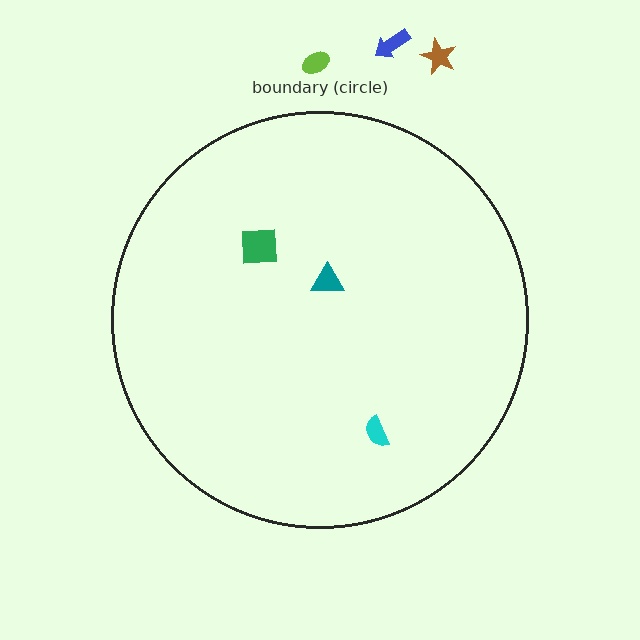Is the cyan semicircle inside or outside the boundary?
Inside.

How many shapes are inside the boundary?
3 inside, 3 outside.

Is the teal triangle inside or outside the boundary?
Inside.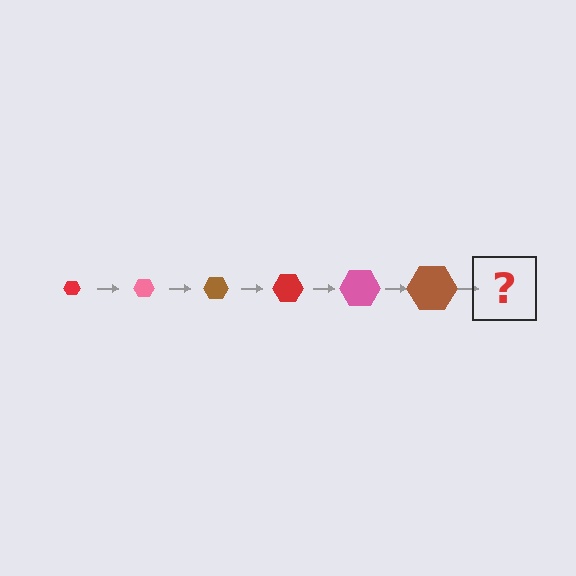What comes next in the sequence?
The next element should be a red hexagon, larger than the previous one.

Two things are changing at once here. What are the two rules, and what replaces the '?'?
The two rules are that the hexagon grows larger each step and the color cycles through red, pink, and brown. The '?' should be a red hexagon, larger than the previous one.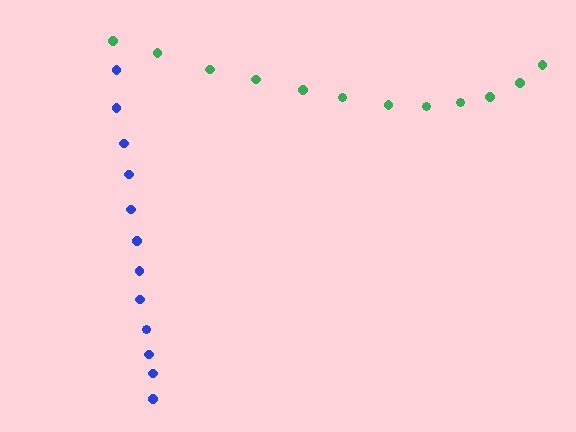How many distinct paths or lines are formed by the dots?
There are 2 distinct paths.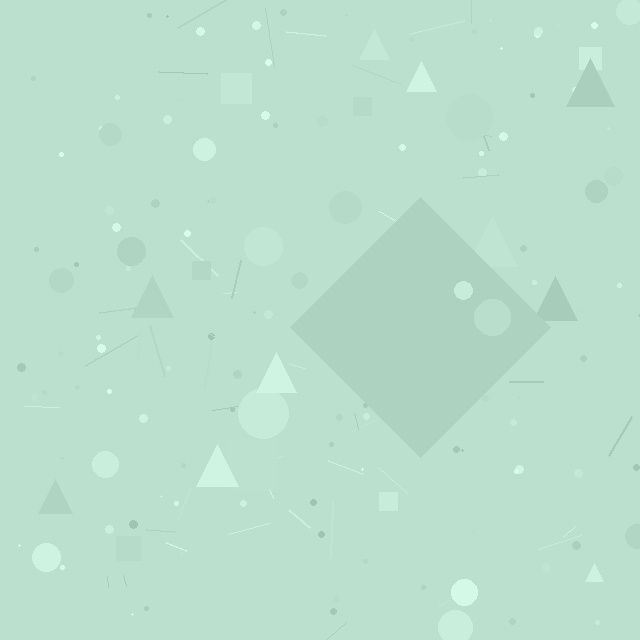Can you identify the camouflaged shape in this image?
The camouflaged shape is a diamond.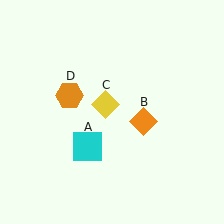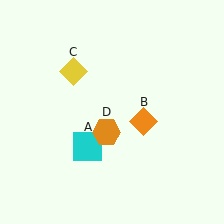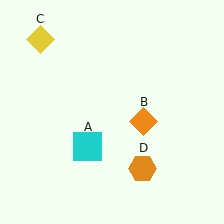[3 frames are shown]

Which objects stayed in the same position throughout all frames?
Cyan square (object A) and orange diamond (object B) remained stationary.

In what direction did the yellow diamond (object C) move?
The yellow diamond (object C) moved up and to the left.